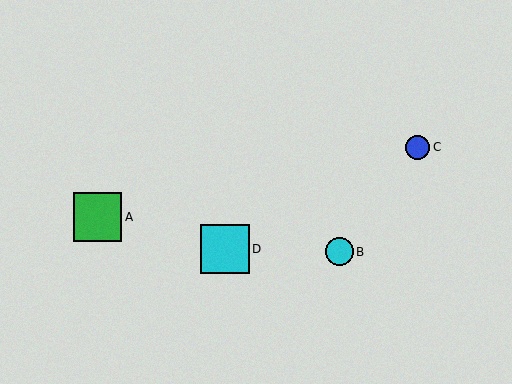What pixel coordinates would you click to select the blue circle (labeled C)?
Click at (418, 147) to select the blue circle C.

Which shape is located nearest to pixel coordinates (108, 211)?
The green square (labeled A) at (98, 217) is nearest to that location.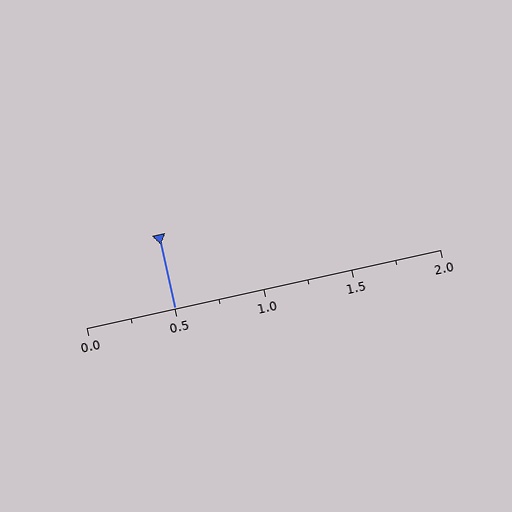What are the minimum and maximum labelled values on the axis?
The axis runs from 0.0 to 2.0.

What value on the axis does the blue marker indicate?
The marker indicates approximately 0.5.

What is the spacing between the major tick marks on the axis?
The major ticks are spaced 0.5 apart.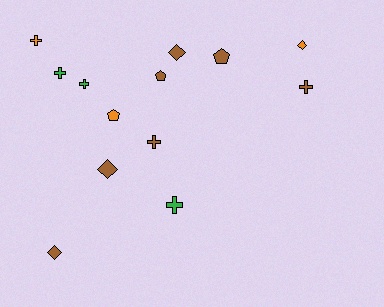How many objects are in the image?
There are 13 objects.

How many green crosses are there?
There are 3 green crosses.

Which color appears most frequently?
Brown, with 7 objects.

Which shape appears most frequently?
Cross, with 6 objects.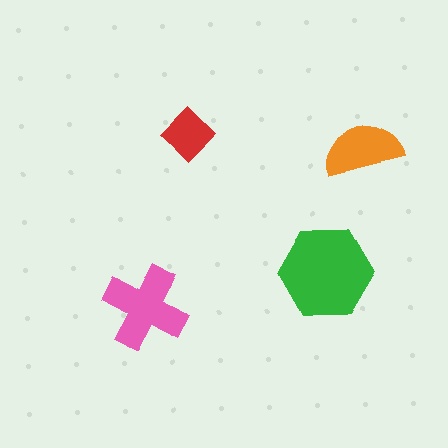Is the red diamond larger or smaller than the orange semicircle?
Smaller.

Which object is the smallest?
The red diamond.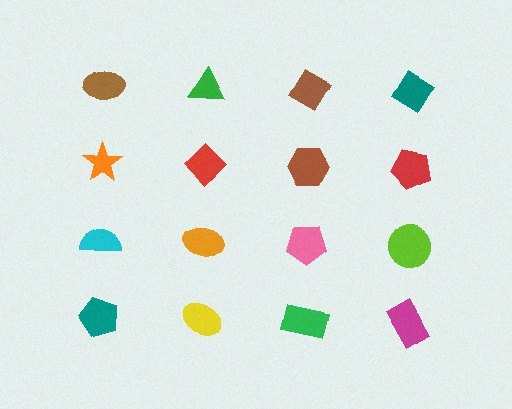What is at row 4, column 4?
A magenta rectangle.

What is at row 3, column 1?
A cyan semicircle.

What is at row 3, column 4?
A lime circle.